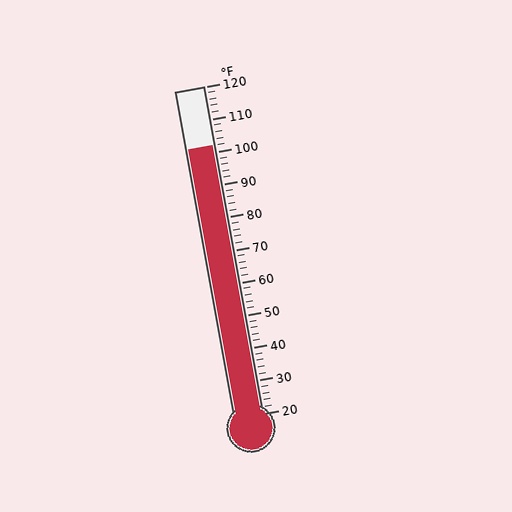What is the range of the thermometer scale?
The thermometer scale ranges from 20°F to 120°F.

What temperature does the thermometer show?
The thermometer shows approximately 102°F.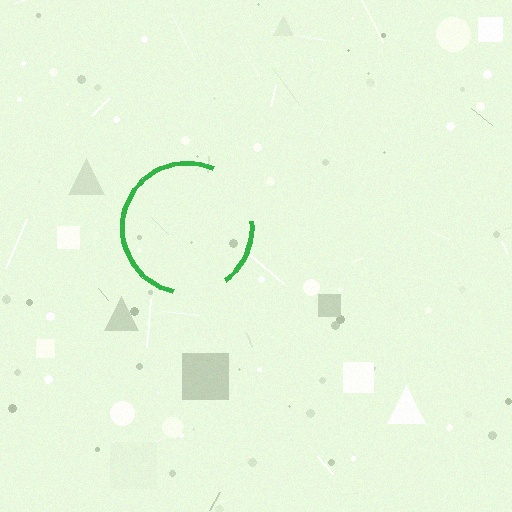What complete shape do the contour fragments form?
The contour fragments form a circle.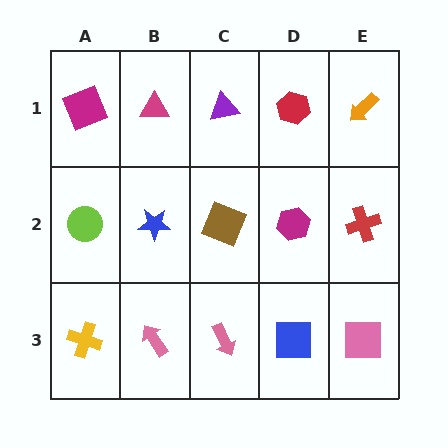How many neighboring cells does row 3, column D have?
3.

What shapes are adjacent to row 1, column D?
A magenta hexagon (row 2, column D), a purple triangle (row 1, column C), an orange arrow (row 1, column E).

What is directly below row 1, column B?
A blue star.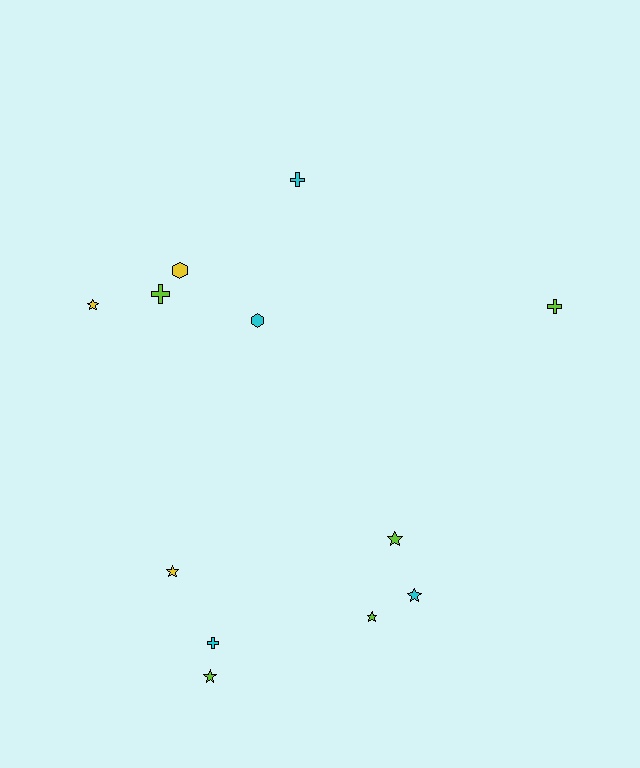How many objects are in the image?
There are 12 objects.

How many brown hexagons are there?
There are no brown hexagons.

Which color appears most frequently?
Lime, with 5 objects.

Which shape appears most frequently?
Star, with 6 objects.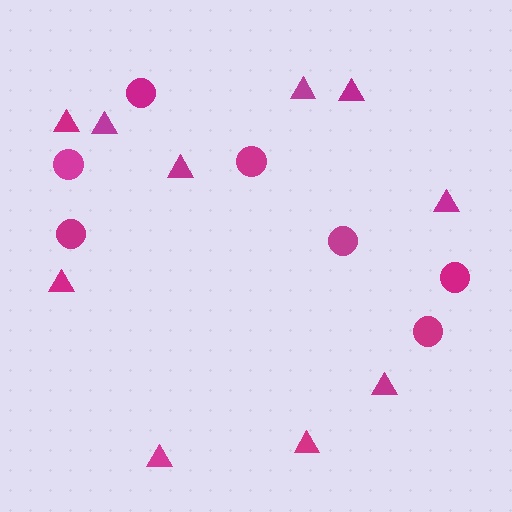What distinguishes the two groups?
There are 2 groups: one group of circles (7) and one group of triangles (10).